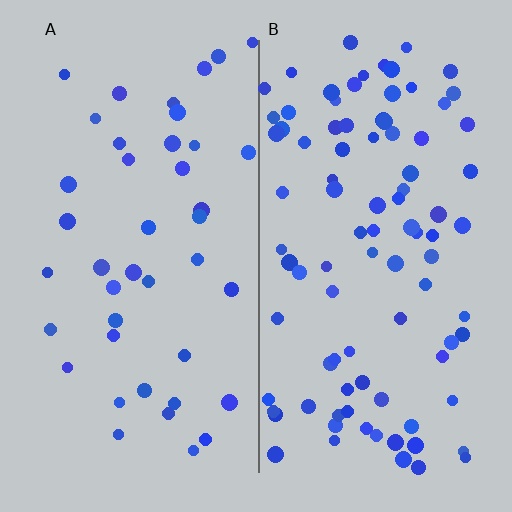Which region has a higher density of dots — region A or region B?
B (the right).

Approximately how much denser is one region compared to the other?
Approximately 2.2× — region B over region A.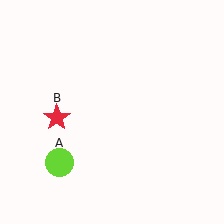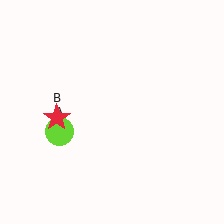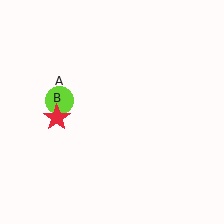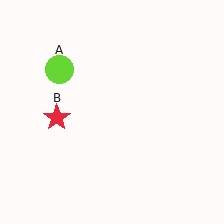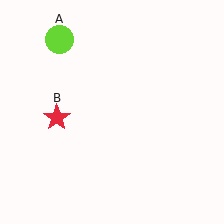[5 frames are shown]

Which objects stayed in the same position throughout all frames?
Red star (object B) remained stationary.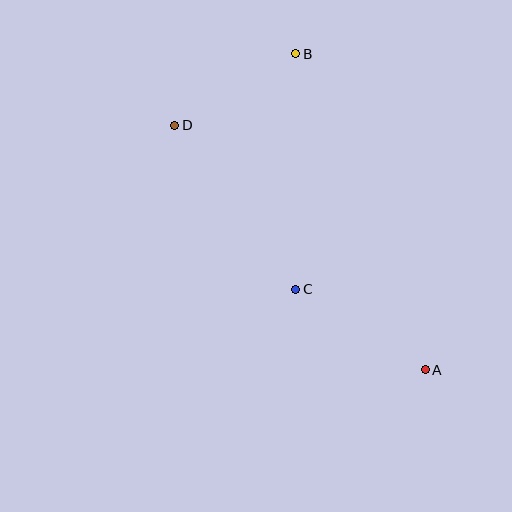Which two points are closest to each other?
Points B and D are closest to each other.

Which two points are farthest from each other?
Points A and D are farthest from each other.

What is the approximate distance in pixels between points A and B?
The distance between A and B is approximately 342 pixels.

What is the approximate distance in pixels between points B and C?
The distance between B and C is approximately 236 pixels.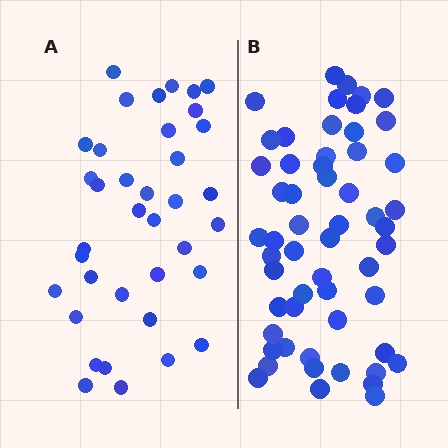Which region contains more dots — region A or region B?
Region B (the right region) has more dots.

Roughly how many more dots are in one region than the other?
Region B has approximately 20 more dots than region A.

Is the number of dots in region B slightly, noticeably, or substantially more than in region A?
Region B has substantially more. The ratio is roughly 1.5 to 1.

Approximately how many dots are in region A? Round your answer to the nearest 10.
About 40 dots. (The exact count is 37, which rounds to 40.)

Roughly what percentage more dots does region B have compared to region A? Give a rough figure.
About 50% more.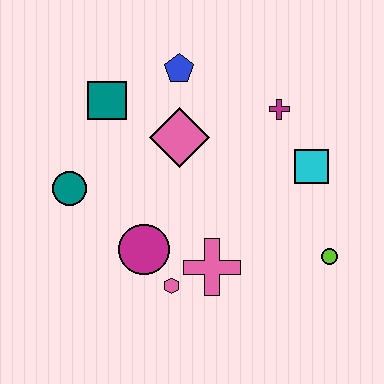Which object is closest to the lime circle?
The cyan square is closest to the lime circle.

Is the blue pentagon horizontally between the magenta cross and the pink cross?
No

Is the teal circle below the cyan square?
Yes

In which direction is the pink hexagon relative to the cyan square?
The pink hexagon is to the left of the cyan square.